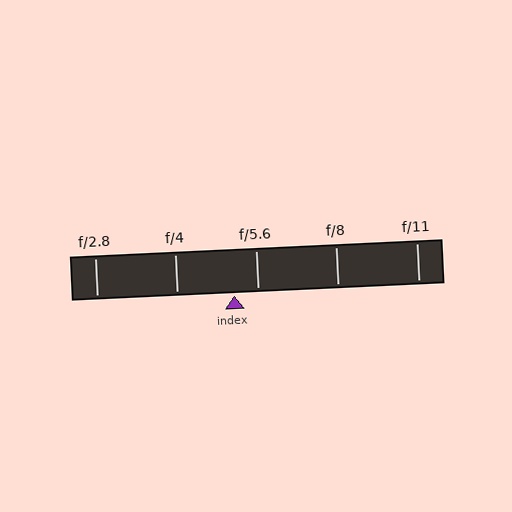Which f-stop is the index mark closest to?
The index mark is closest to f/5.6.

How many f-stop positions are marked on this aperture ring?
There are 5 f-stop positions marked.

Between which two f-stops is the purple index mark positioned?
The index mark is between f/4 and f/5.6.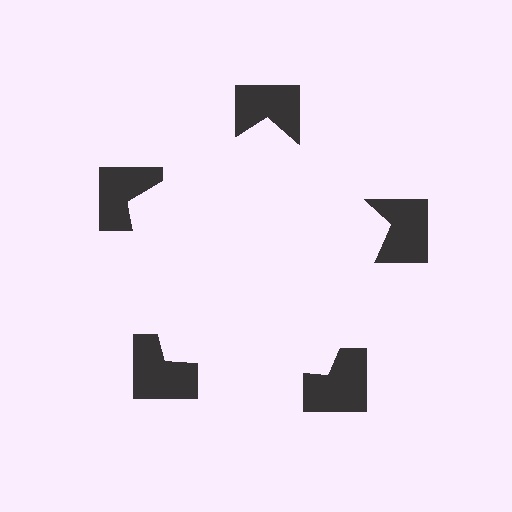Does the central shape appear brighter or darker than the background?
It typically appears slightly brighter than the background, even though no actual brightness change is drawn.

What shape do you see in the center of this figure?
An illusory pentagon — its edges are inferred from the aligned wedge cuts in the notched squares, not physically drawn.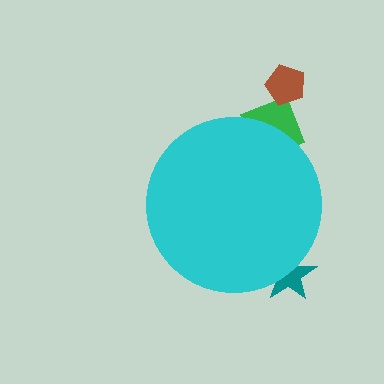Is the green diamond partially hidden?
Yes, the green diamond is partially hidden behind the cyan circle.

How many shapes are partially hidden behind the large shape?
2 shapes are partially hidden.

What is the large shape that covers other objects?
A cyan circle.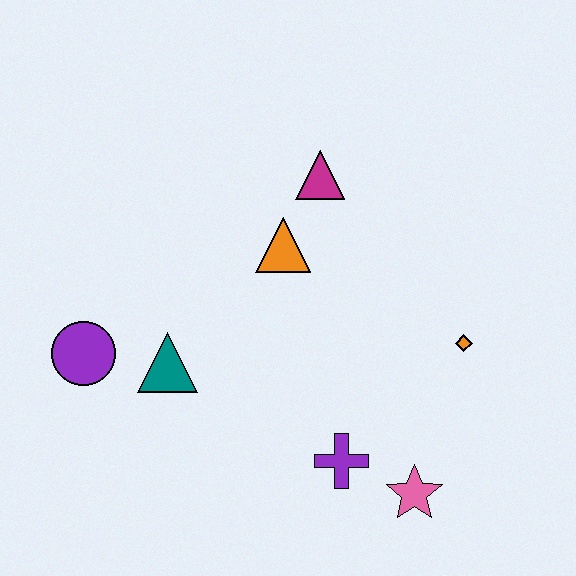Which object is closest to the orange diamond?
The pink star is closest to the orange diamond.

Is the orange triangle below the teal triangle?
No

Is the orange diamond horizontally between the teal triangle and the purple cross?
No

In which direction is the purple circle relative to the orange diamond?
The purple circle is to the left of the orange diamond.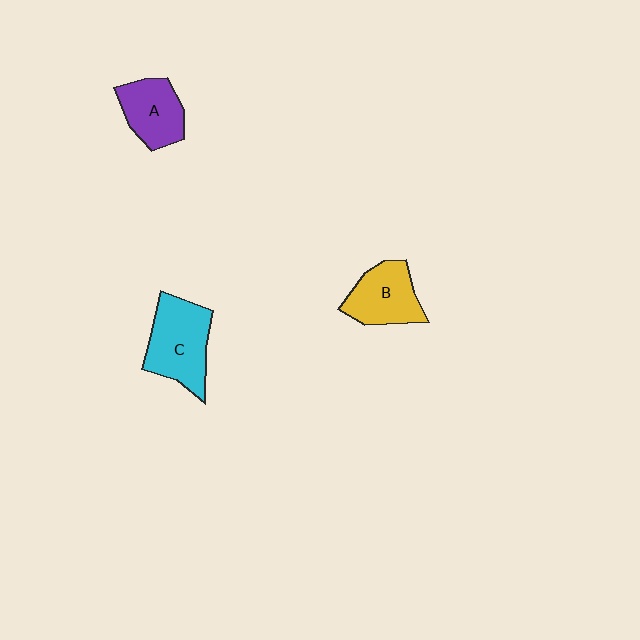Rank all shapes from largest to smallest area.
From largest to smallest: C (cyan), B (yellow), A (purple).